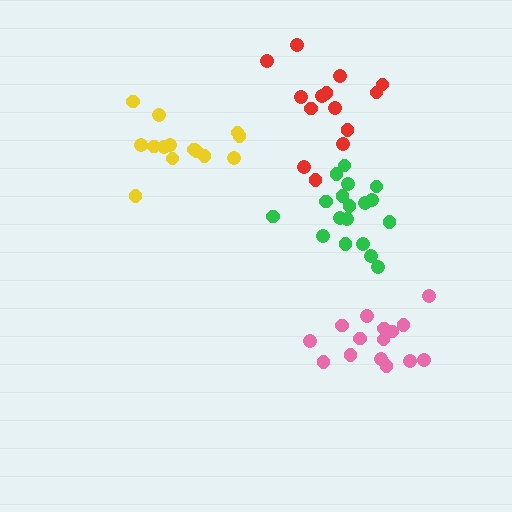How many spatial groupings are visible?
There are 4 spatial groupings.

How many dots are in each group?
Group 1: 14 dots, Group 2: 14 dots, Group 3: 15 dots, Group 4: 18 dots (61 total).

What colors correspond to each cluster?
The clusters are colored: red, yellow, pink, green.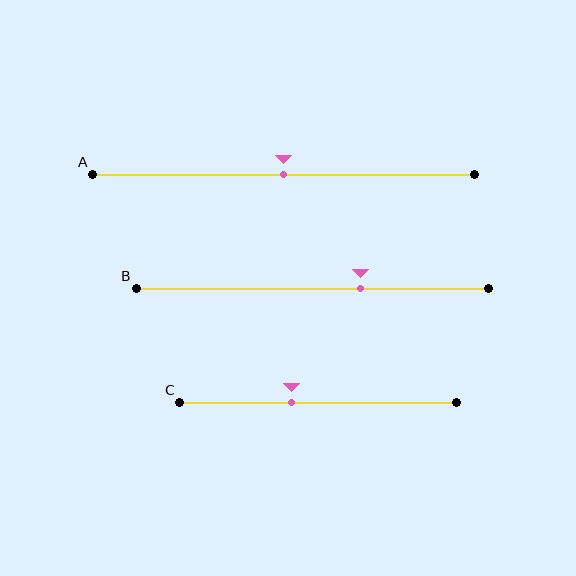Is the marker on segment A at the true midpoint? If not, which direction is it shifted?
Yes, the marker on segment A is at the true midpoint.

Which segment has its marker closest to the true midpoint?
Segment A has its marker closest to the true midpoint.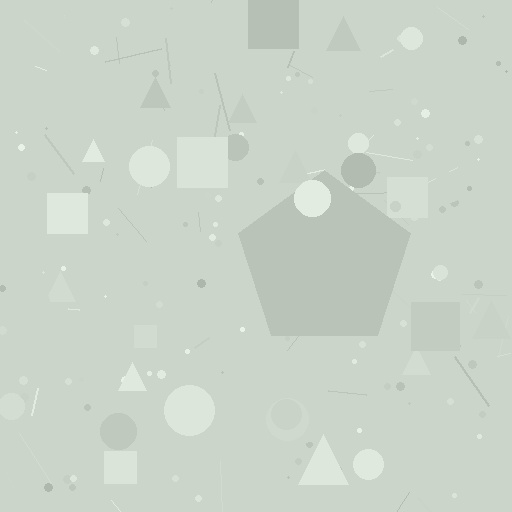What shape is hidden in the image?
A pentagon is hidden in the image.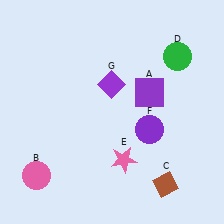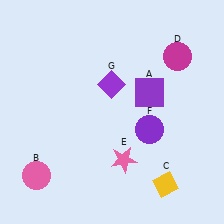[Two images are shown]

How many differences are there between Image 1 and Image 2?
There are 2 differences between the two images.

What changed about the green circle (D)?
In Image 1, D is green. In Image 2, it changed to magenta.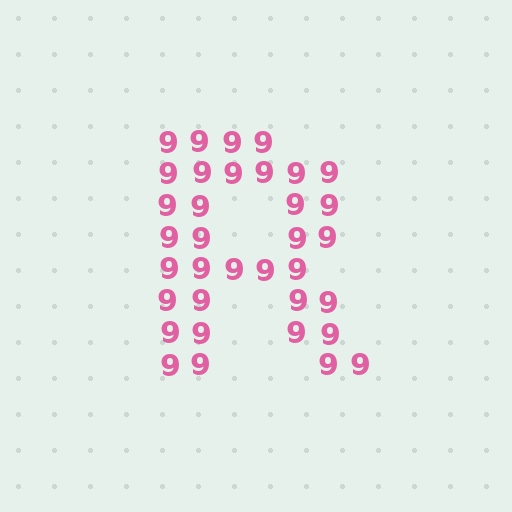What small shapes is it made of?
It is made of small digit 9's.